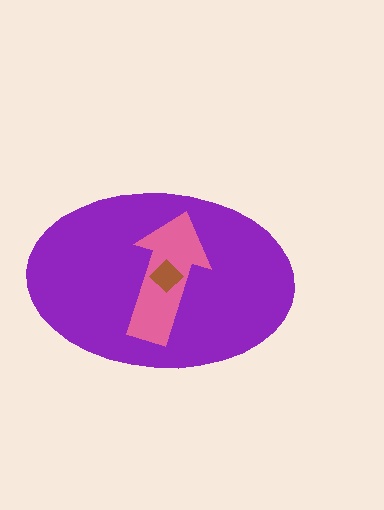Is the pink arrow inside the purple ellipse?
Yes.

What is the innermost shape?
The brown diamond.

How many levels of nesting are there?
3.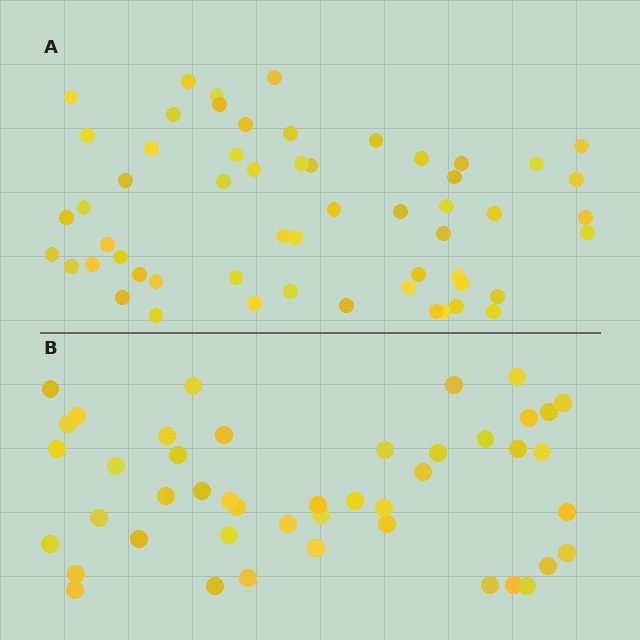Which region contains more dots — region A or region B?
Region A (the top region) has more dots.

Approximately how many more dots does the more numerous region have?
Region A has roughly 12 or so more dots than region B.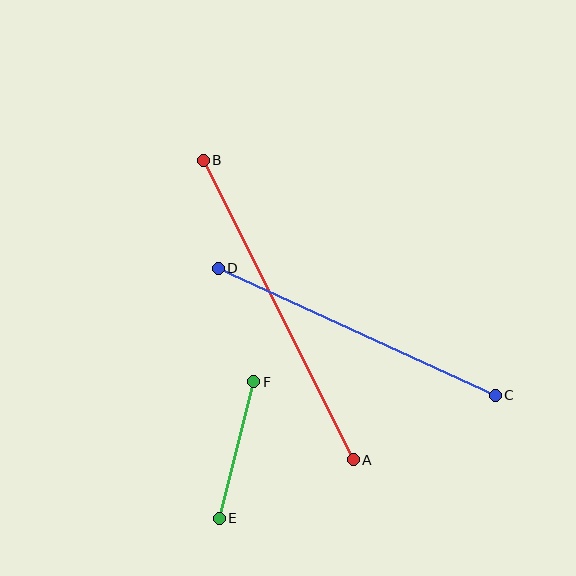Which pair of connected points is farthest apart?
Points A and B are farthest apart.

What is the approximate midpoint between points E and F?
The midpoint is at approximately (236, 450) pixels.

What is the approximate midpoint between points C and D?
The midpoint is at approximately (357, 332) pixels.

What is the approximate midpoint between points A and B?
The midpoint is at approximately (278, 310) pixels.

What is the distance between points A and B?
The distance is approximately 335 pixels.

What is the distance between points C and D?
The distance is approximately 305 pixels.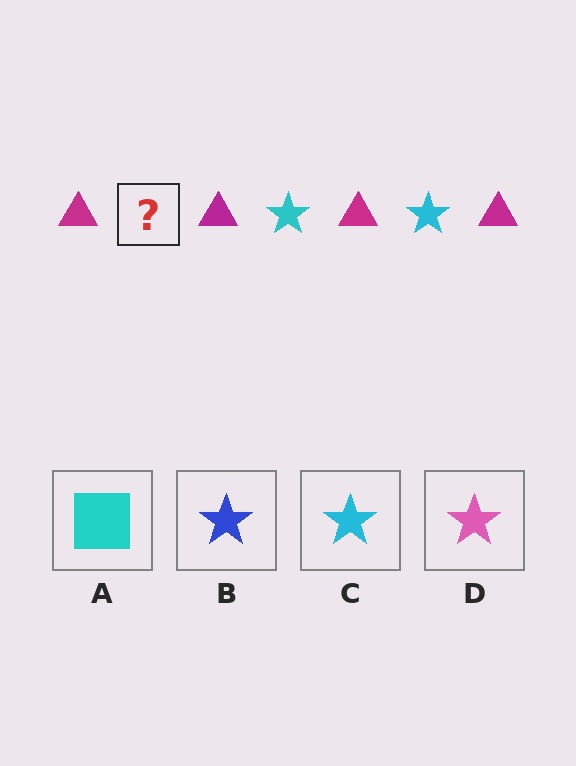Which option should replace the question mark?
Option C.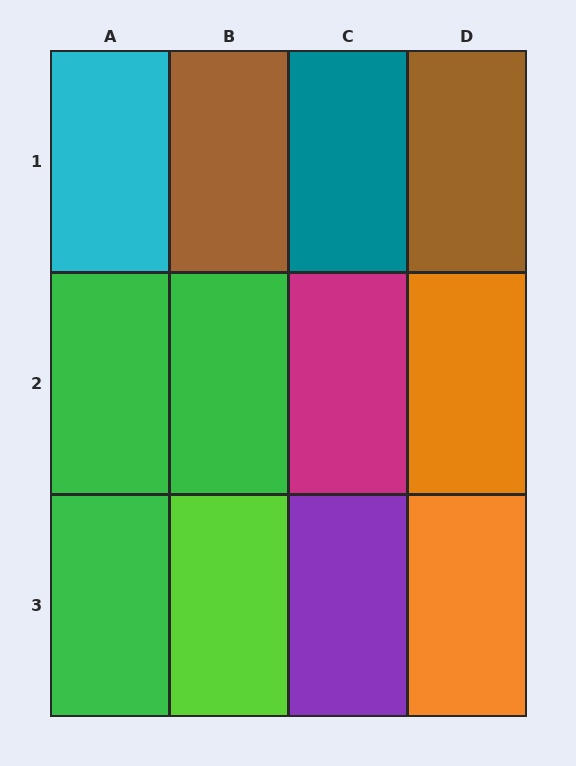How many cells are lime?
1 cell is lime.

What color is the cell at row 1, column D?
Brown.